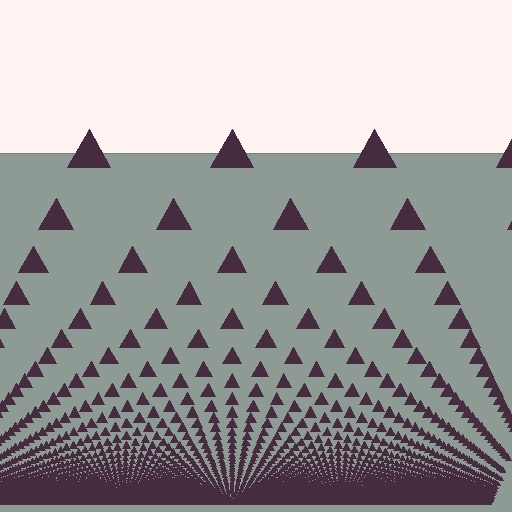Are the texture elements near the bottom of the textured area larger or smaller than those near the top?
Smaller. The gradient is inverted — elements near the bottom are smaller and denser.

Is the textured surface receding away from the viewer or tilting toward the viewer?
The surface appears to tilt toward the viewer. Texture elements get larger and sparser toward the top.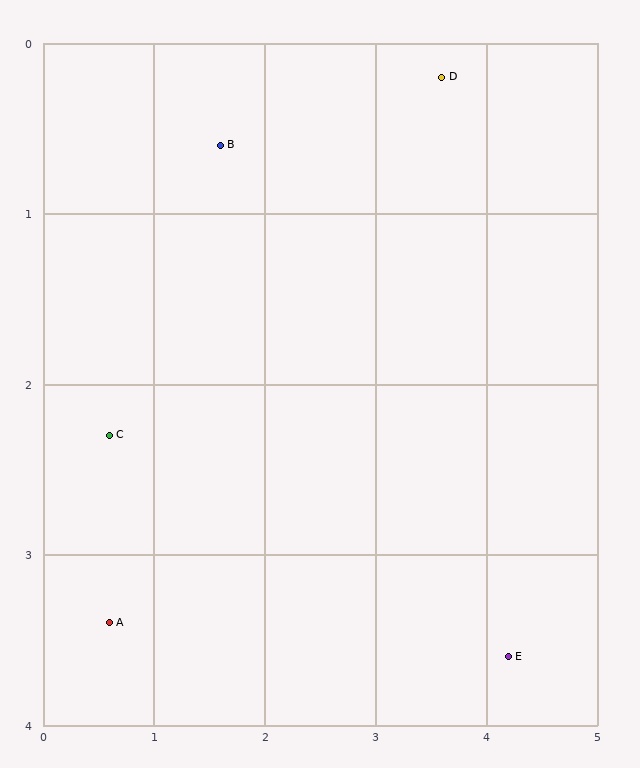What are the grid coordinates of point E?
Point E is at approximately (4.2, 3.6).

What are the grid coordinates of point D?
Point D is at approximately (3.6, 0.2).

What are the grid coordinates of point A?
Point A is at approximately (0.6, 3.4).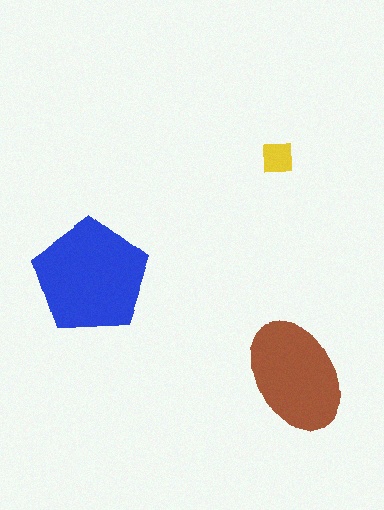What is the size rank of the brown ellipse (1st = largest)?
2nd.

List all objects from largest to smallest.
The blue pentagon, the brown ellipse, the yellow square.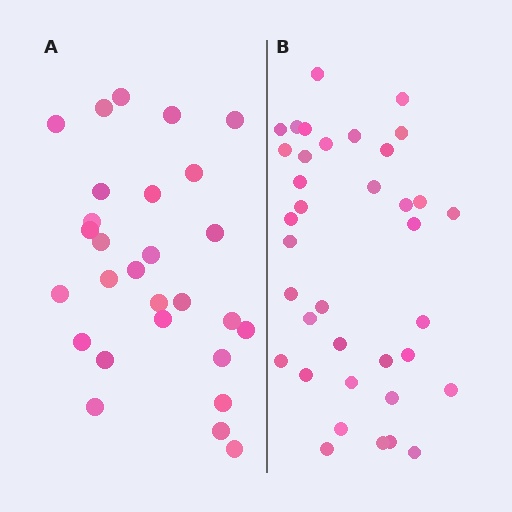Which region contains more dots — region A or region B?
Region B (the right region) has more dots.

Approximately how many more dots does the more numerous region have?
Region B has roughly 8 or so more dots than region A.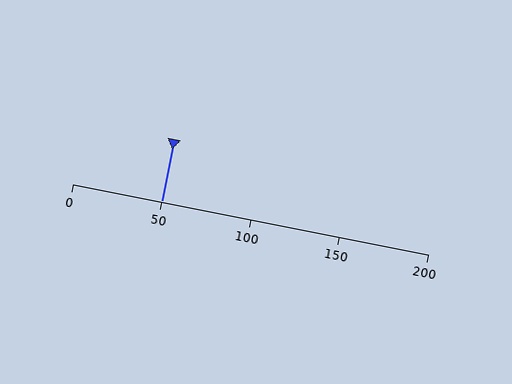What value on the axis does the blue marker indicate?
The marker indicates approximately 50.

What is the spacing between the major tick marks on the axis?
The major ticks are spaced 50 apart.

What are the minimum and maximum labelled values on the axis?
The axis runs from 0 to 200.